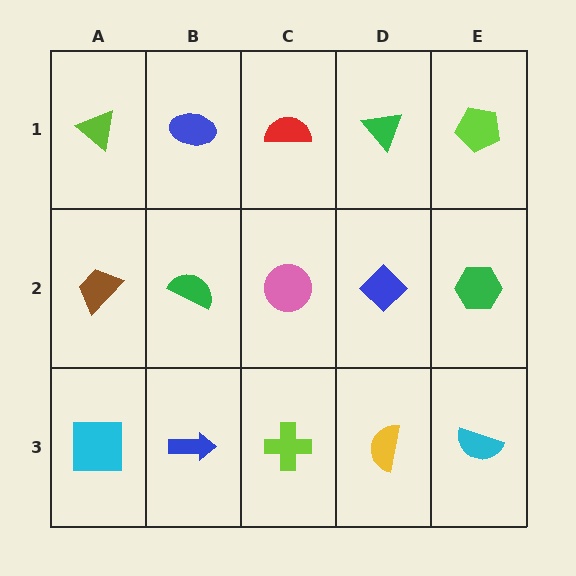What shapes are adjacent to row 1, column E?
A green hexagon (row 2, column E), a green triangle (row 1, column D).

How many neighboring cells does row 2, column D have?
4.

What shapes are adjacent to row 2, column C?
A red semicircle (row 1, column C), a lime cross (row 3, column C), a green semicircle (row 2, column B), a blue diamond (row 2, column D).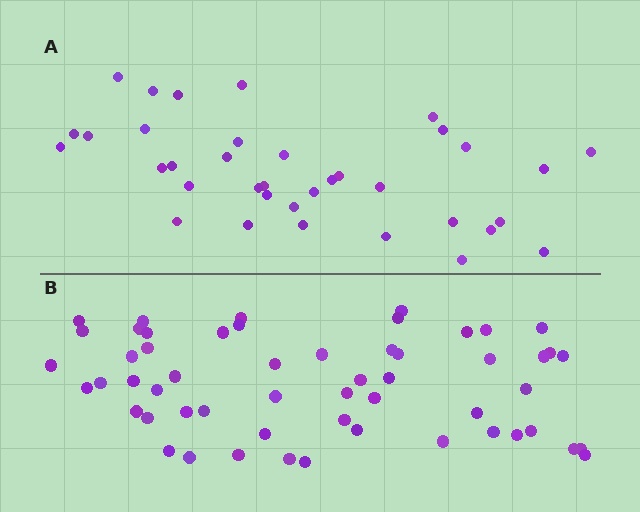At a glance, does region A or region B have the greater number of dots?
Region B (the bottom region) has more dots.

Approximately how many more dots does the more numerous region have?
Region B has approximately 20 more dots than region A.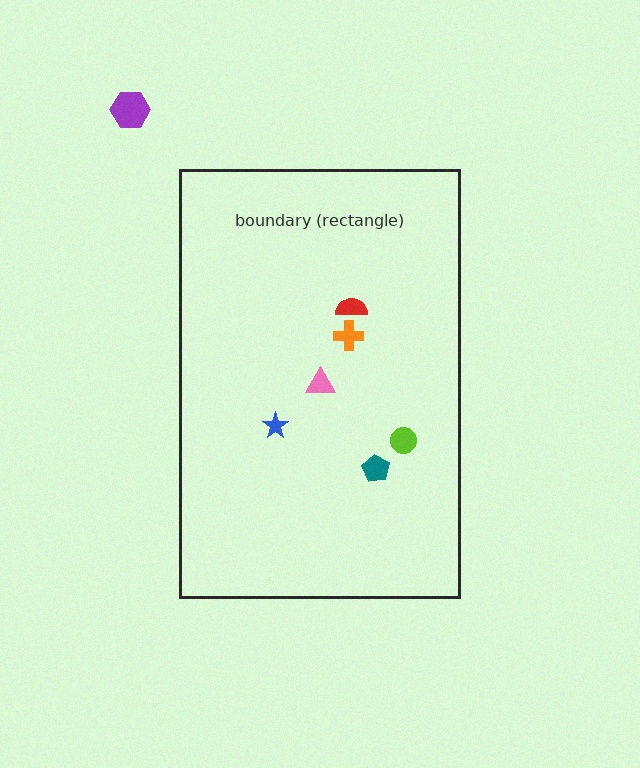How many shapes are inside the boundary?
6 inside, 1 outside.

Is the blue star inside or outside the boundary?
Inside.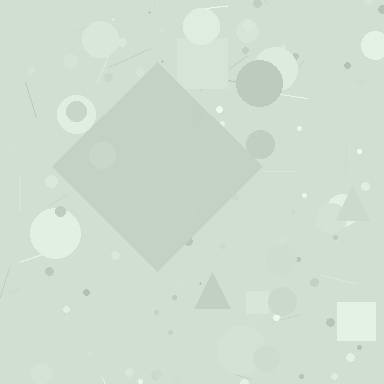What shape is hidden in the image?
A diamond is hidden in the image.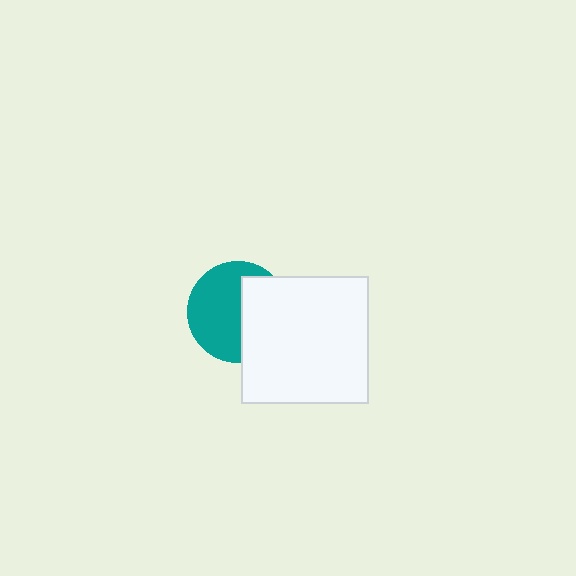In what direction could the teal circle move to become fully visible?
The teal circle could move left. That would shift it out from behind the white square entirely.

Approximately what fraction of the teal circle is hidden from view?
Roughly 42% of the teal circle is hidden behind the white square.